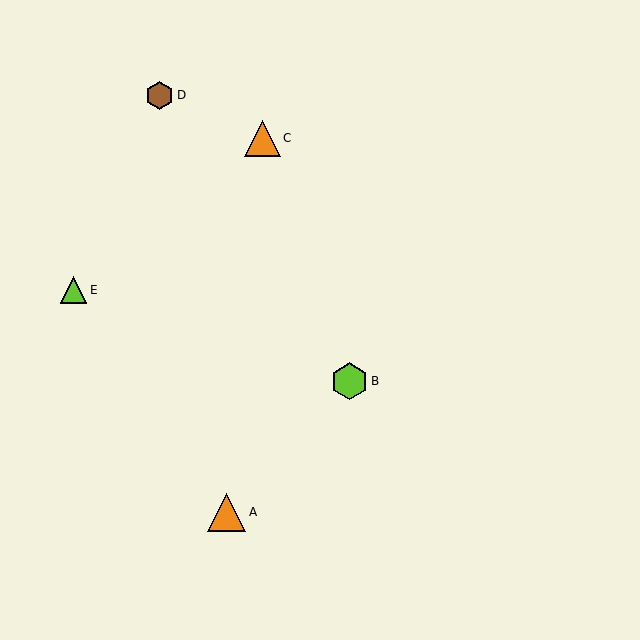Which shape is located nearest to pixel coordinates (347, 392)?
The lime hexagon (labeled B) at (349, 381) is nearest to that location.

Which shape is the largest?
The orange triangle (labeled A) is the largest.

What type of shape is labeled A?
Shape A is an orange triangle.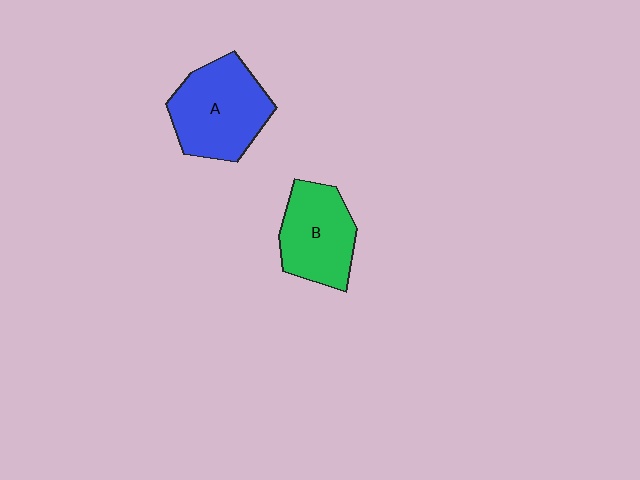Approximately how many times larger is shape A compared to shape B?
Approximately 1.2 times.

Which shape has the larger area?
Shape A (blue).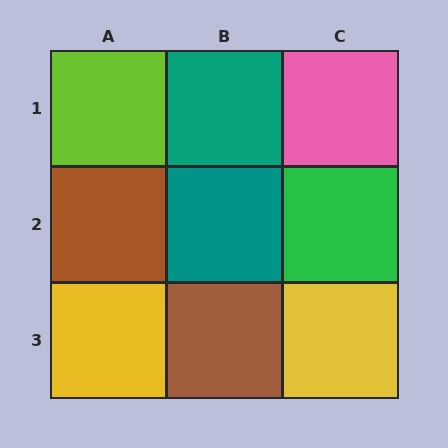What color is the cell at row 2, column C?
Green.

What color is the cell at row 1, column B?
Teal.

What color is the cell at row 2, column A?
Brown.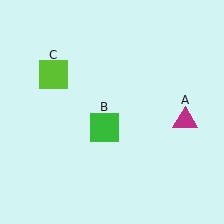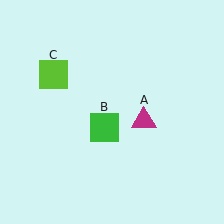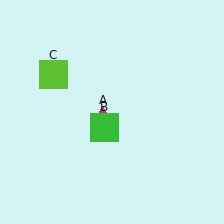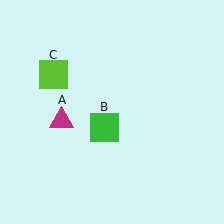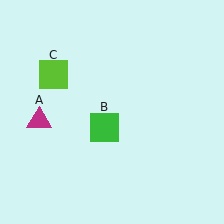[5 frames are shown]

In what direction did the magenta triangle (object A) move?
The magenta triangle (object A) moved left.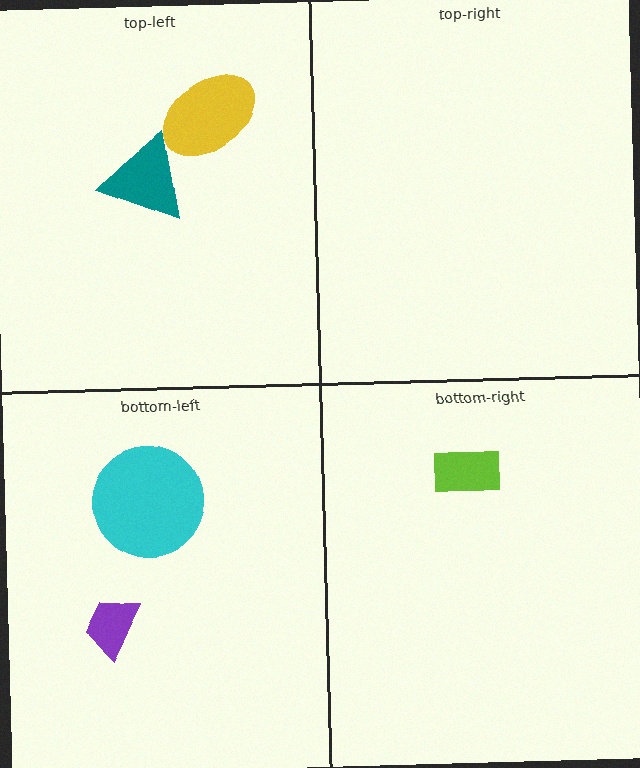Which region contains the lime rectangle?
The bottom-right region.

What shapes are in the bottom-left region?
The cyan circle, the purple trapezoid.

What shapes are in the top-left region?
The teal triangle, the yellow ellipse.